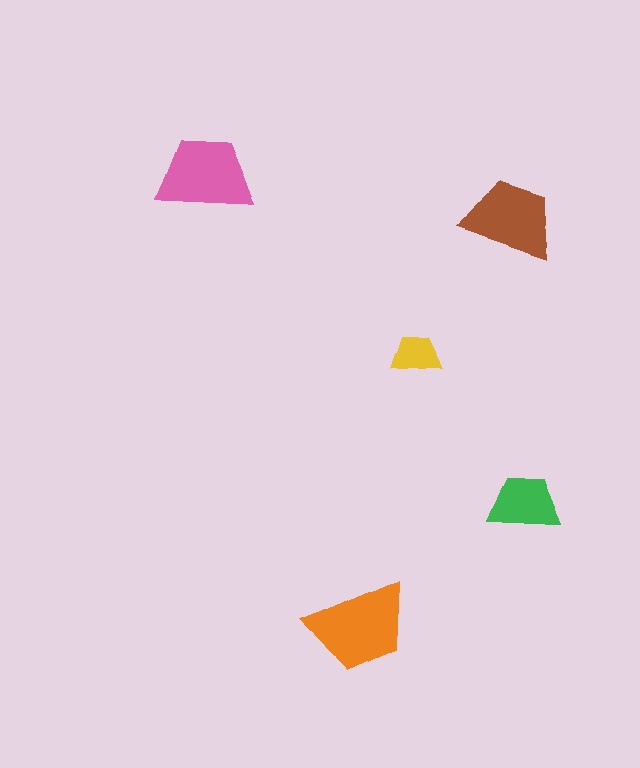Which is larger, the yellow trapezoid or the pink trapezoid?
The pink one.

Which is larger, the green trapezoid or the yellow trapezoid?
The green one.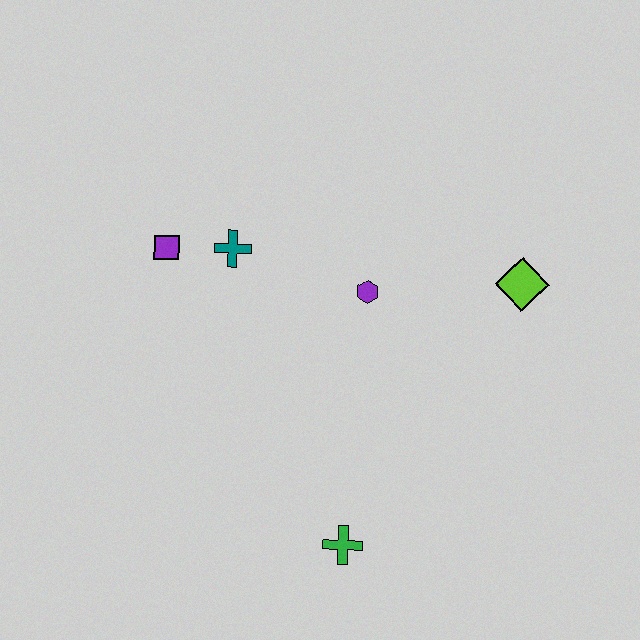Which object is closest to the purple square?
The teal cross is closest to the purple square.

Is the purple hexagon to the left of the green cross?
No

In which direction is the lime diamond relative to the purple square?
The lime diamond is to the right of the purple square.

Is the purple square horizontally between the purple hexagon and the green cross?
No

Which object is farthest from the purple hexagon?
The green cross is farthest from the purple hexagon.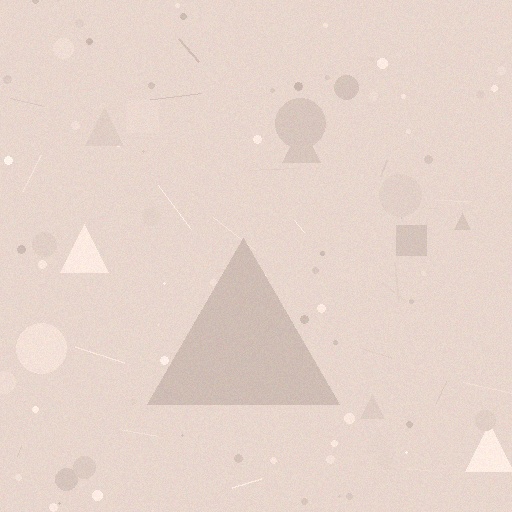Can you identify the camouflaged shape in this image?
The camouflaged shape is a triangle.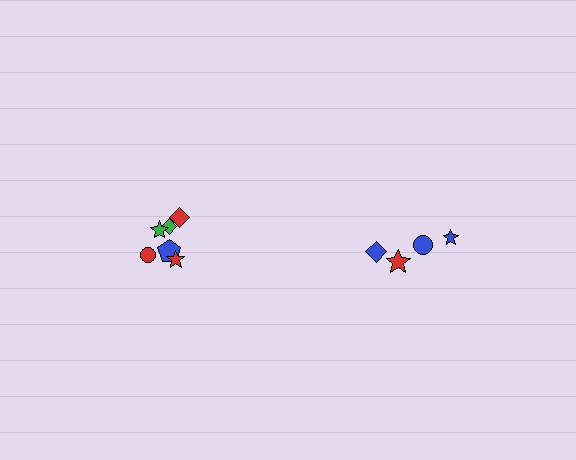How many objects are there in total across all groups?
There are 10 objects.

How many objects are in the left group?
There are 6 objects.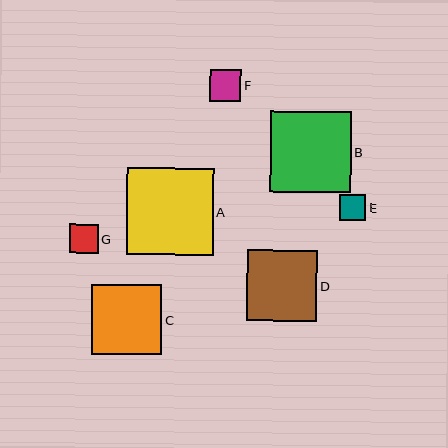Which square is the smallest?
Square E is the smallest with a size of approximately 26 pixels.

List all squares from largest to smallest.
From largest to smallest: A, B, D, C, F, G, E.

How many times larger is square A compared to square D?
Square A is approximately 1.2 times the size of square D.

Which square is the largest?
Square A is the largest with a size of approximately 87 pixels.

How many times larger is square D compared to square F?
Square D is approximately 2.2 times the size of square F.